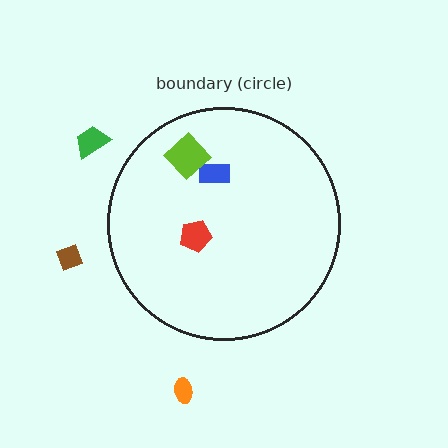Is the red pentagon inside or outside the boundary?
Inside.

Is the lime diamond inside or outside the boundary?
Inside.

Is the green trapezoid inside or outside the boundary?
Outside.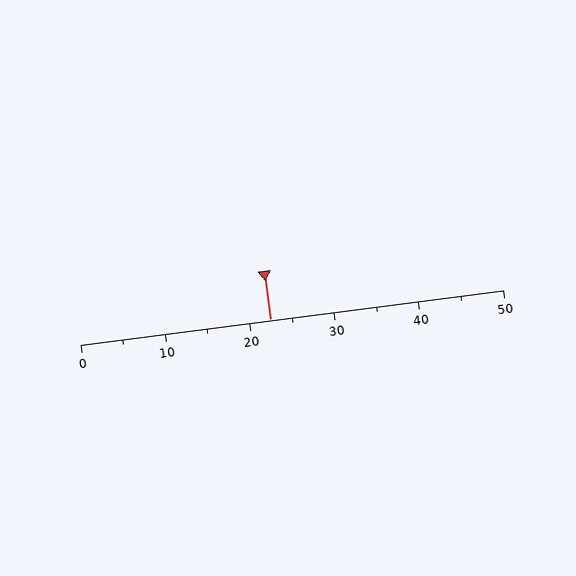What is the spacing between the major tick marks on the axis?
The major ticks are spaced 10 apart.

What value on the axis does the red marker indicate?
The marker indicates approximately 22.5.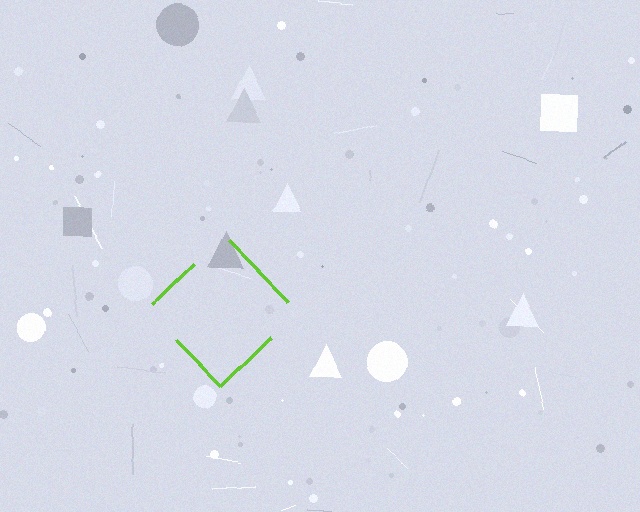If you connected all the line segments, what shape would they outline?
They would outline a diamond.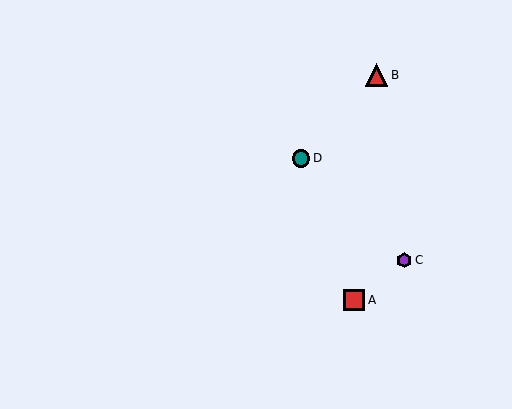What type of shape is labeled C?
Shape C is a purple hexagon.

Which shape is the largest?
The red triangle (labeled B) is the largest.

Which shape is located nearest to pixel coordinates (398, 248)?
The purple hexagon (labeled C) at (404, 260) is nearest to that location.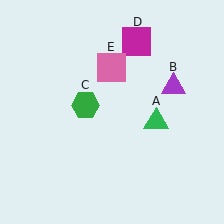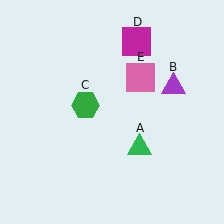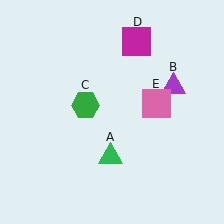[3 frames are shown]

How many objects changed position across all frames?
2 objects changed position: green triangle (object A), pink square (object E).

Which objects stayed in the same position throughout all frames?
Purple triangle (object B) and green hexagon (object C) and magenta square (object D) remained stationary.